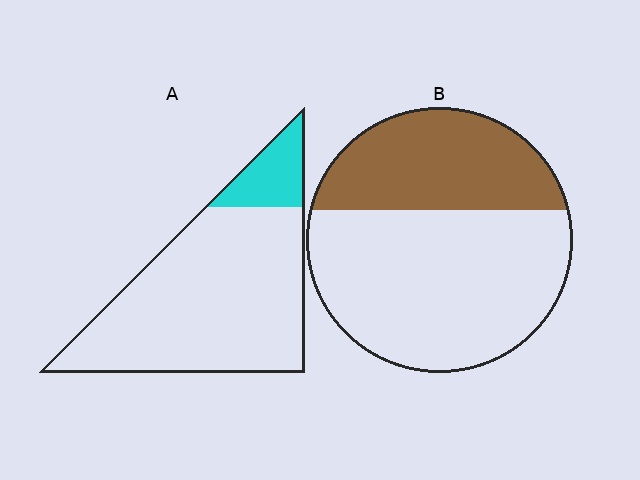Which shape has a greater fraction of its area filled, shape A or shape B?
Shape B.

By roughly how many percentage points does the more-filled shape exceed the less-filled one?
By roughly 20 percentage points (B over A).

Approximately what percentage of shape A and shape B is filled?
A is approximately 15% and B is approximately 35%.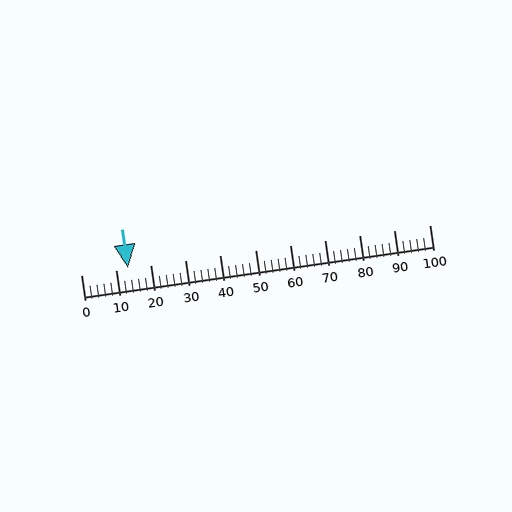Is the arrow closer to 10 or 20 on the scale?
The arrow is closer to 10.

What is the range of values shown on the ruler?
The ruler shows values from 0 to 100.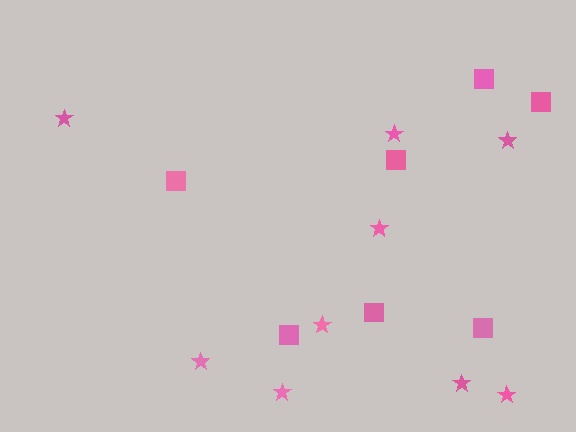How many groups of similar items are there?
There are 2 groups: one group of squares (7) and one group of stars (9).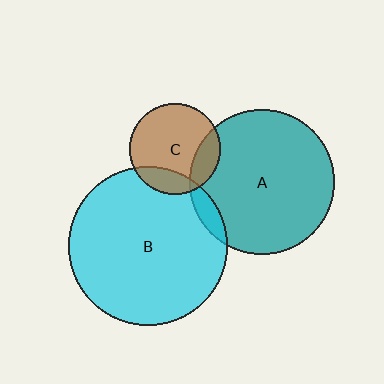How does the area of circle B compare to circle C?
Approximately 3.1 times.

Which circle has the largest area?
Circle B (cyan).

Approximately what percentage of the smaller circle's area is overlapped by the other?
Approximately 15%.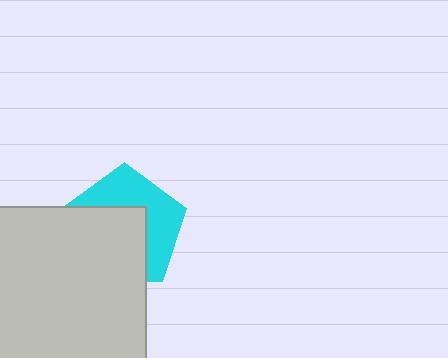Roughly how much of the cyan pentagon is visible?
About half of it is visible (roughly 45%).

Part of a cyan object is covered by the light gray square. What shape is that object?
It is a pentagon.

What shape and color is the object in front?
The object in front is a light gray square.